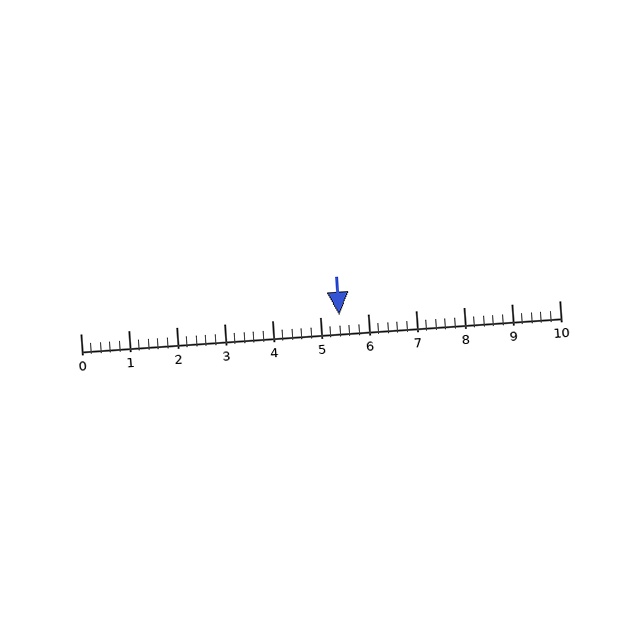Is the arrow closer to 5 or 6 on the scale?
The arrow is closer to 5.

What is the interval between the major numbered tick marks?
The major tick marks are spaced 1 units apart.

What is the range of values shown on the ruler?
The ruler shows values from 0 to 10.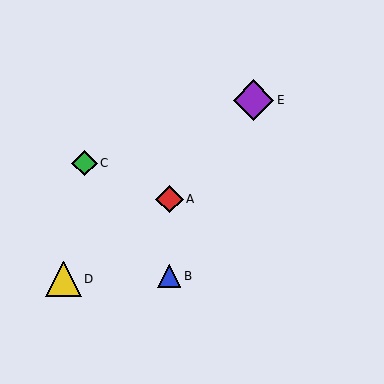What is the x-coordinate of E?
Object E is at x≈253.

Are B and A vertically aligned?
Yes, both are at x≈170.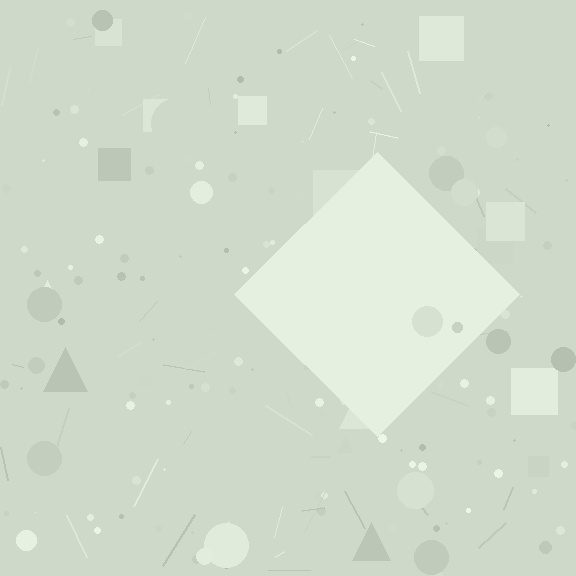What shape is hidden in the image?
A diamond is hidden in the image.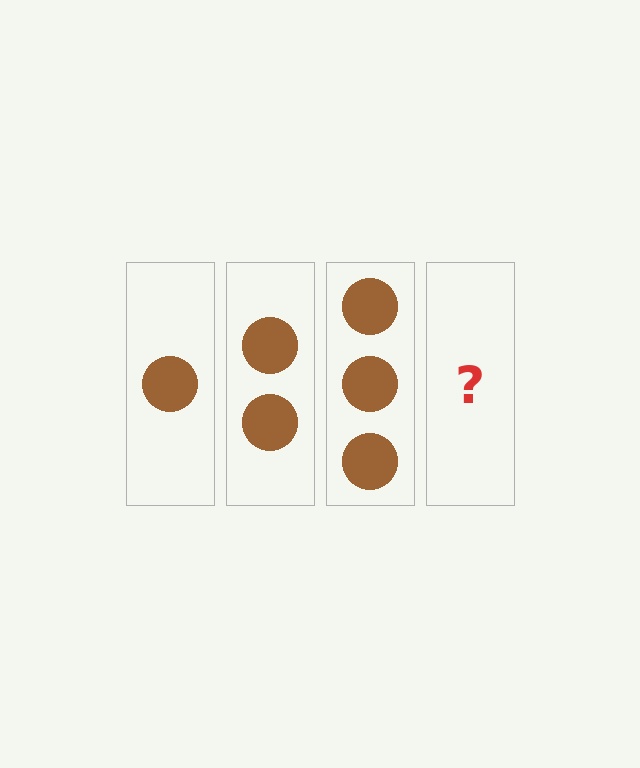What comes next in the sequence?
The next element should be 4 circles.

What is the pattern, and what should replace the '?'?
The pattern is that each step adds one more circle. The '?' should be 4 circles.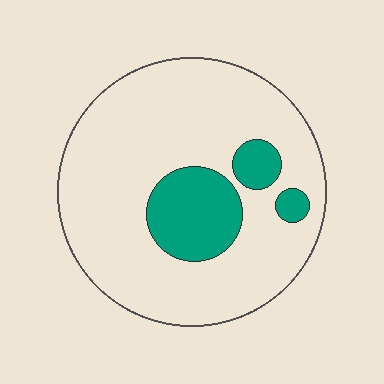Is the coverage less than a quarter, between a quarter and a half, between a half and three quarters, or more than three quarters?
Less than a quarter.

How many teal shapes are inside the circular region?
3.